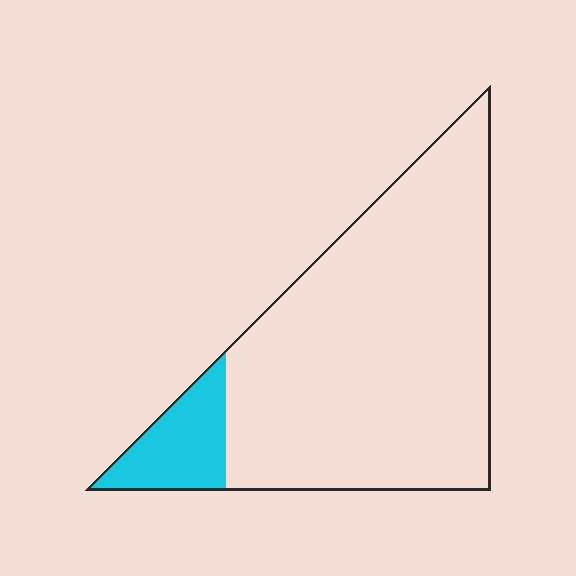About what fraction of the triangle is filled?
About one eighth (1/8).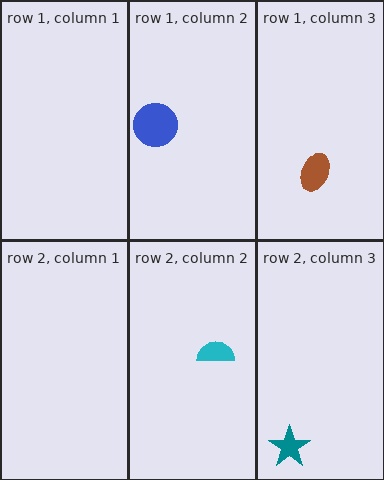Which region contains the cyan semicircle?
The row 2, column 2 region.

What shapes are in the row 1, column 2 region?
The blue circle.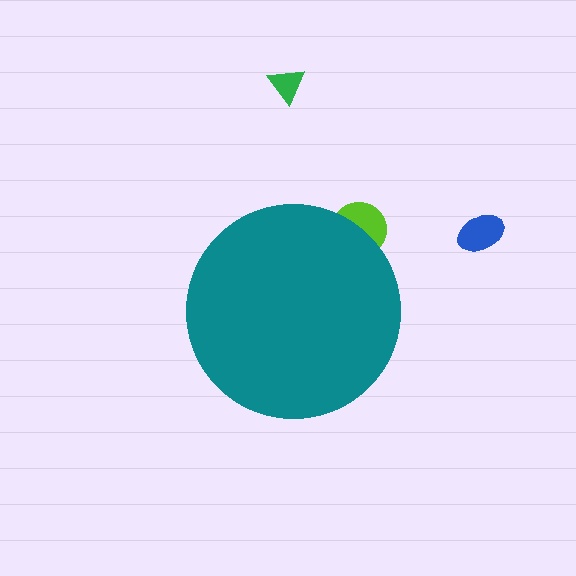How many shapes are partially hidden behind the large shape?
1 shape is partially hidden.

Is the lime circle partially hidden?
Yes, the lime circle is partially hidden behind the teal circle.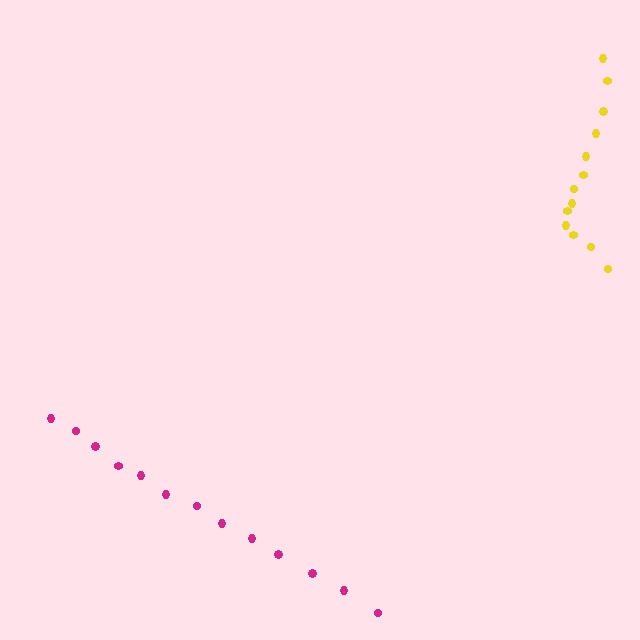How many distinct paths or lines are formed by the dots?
There are 2 distinct paths.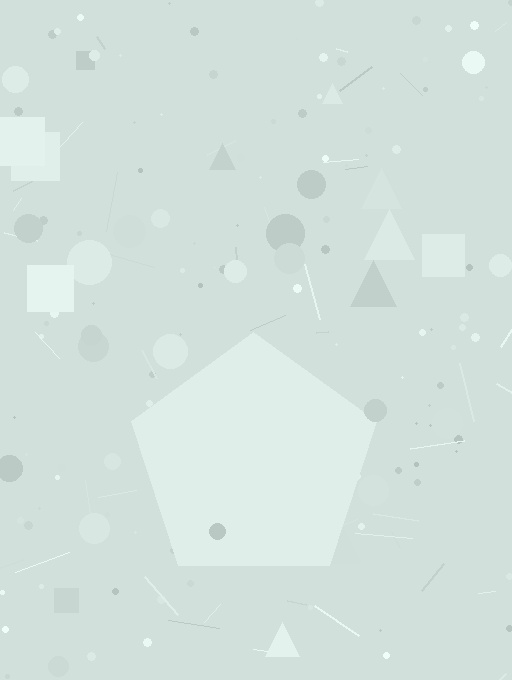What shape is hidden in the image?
A pentagon is hidden in the image.